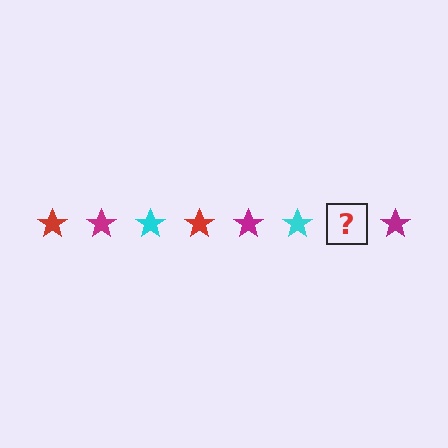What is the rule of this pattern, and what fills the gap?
The rule is that the pattern cycles through red, magenta, cyan stars. The gap should be filled with a red star.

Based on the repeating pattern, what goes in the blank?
The blank should be a red star.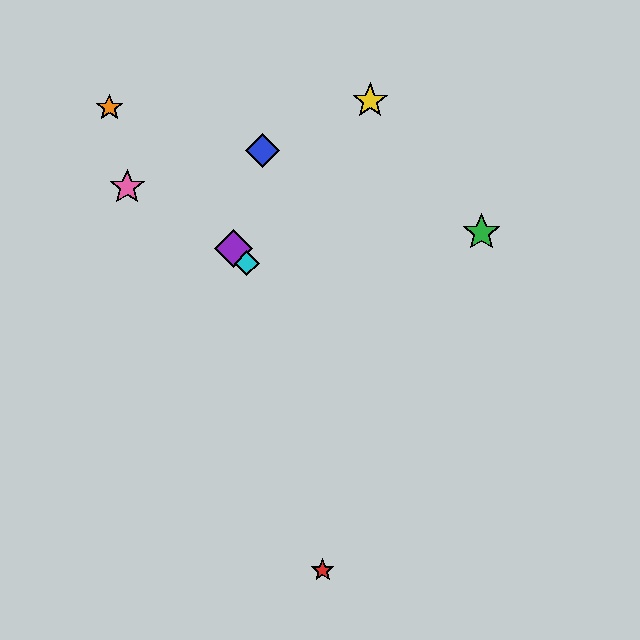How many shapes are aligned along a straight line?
3 shapes (the purple diamond, the orange star, the cyan diamond) are aligned along a straight line.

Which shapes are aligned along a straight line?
The purple diamond, the orange star, the cyan diamond are aligned along a straight line.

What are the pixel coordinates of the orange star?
The orange star is at (109, 108).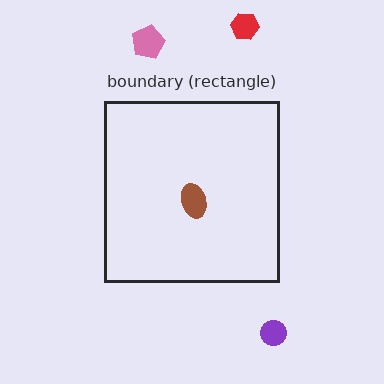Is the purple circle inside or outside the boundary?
Outside.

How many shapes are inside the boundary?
1 inside, 3 outside.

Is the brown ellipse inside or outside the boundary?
Inside.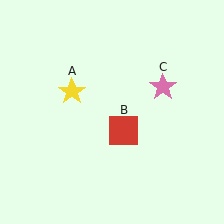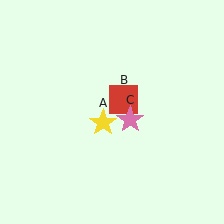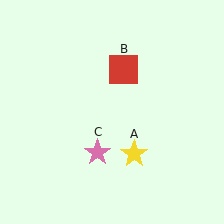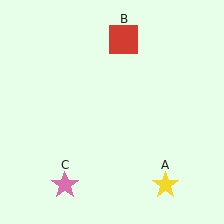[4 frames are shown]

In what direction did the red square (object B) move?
The red square (object B) moved up.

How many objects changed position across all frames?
3 objects changed position: yellow star (object A), red square (object B), pink star (object C).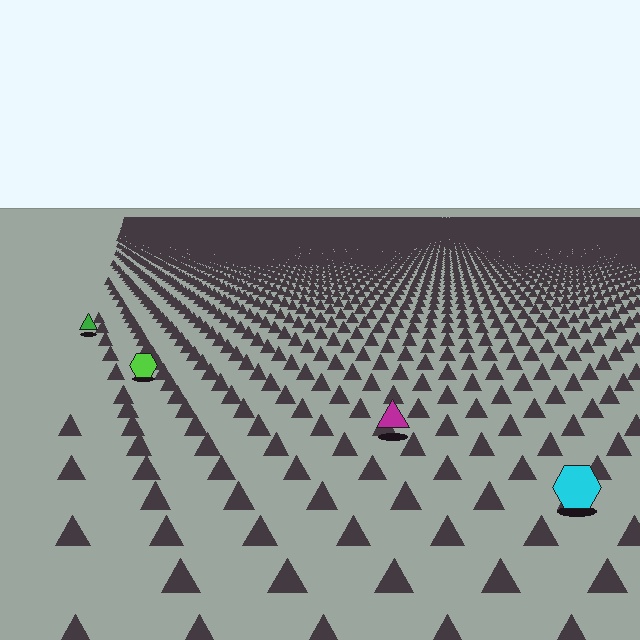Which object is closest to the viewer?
The cyan hexagon is closest. The texture marks near it are larger and more spread out.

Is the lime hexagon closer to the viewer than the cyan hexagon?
No. The cyan hexagon is closer — you can tell from the texture gradient: the ground texture is coarser near it.